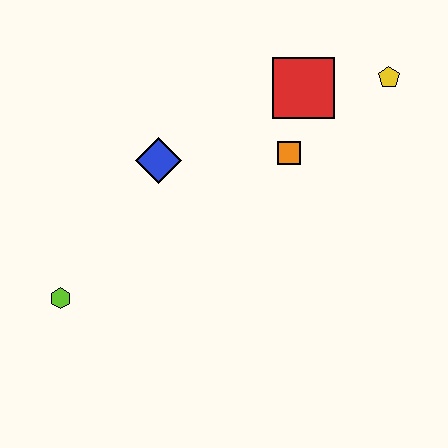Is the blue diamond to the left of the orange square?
Yes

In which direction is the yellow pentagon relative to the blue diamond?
The yellow pentagon is to the right of the blue diamond.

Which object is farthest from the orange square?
The lime hexagon is farthest from the orange square.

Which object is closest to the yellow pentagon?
The red square is closest to the yellow pentagon.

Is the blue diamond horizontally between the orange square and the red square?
No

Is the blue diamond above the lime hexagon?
Yes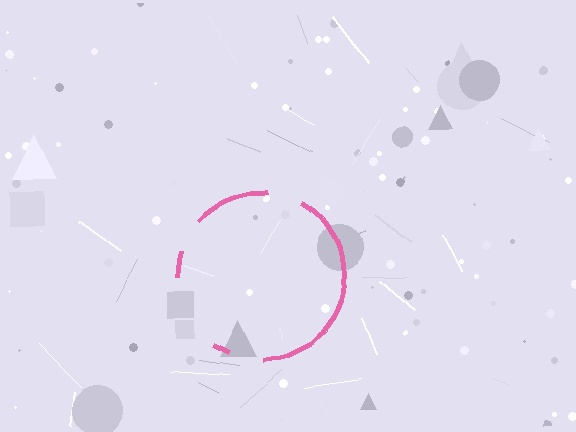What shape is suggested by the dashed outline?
The dashed outline suggests a circle.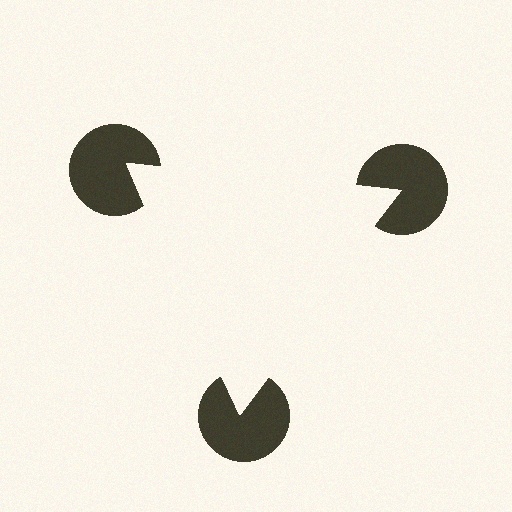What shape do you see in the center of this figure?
An illusory triangle — its edges are inferred from the aligned wedge cuts in the pac-man discs, not physically drawn.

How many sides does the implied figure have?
3 sides.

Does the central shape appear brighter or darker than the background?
It typically appears slightly brighter than the background, even though no actual brightness change is drawn.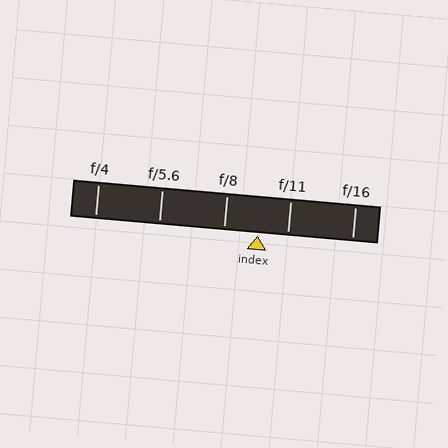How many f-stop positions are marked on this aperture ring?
There are 5 f-stop positions marked.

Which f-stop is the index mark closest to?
The index mark is closest to f/11.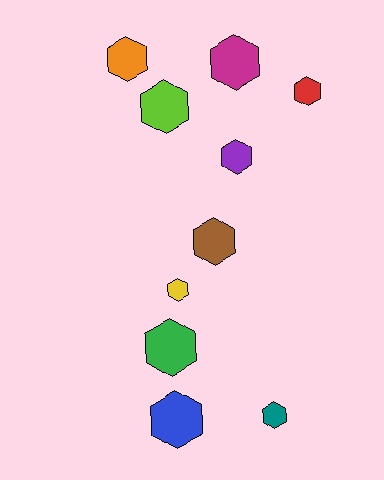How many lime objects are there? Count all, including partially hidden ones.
There is 1 lime object.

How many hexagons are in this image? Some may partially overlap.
There are 10 hexagons.